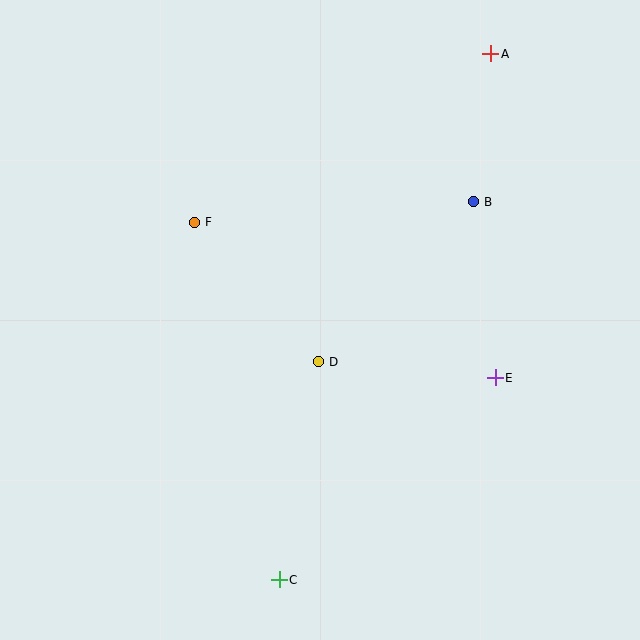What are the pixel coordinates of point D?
Point D is at (318, 362).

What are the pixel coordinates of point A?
Point A is at (491, 54).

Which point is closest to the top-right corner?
Point A is closest to the top-right corner.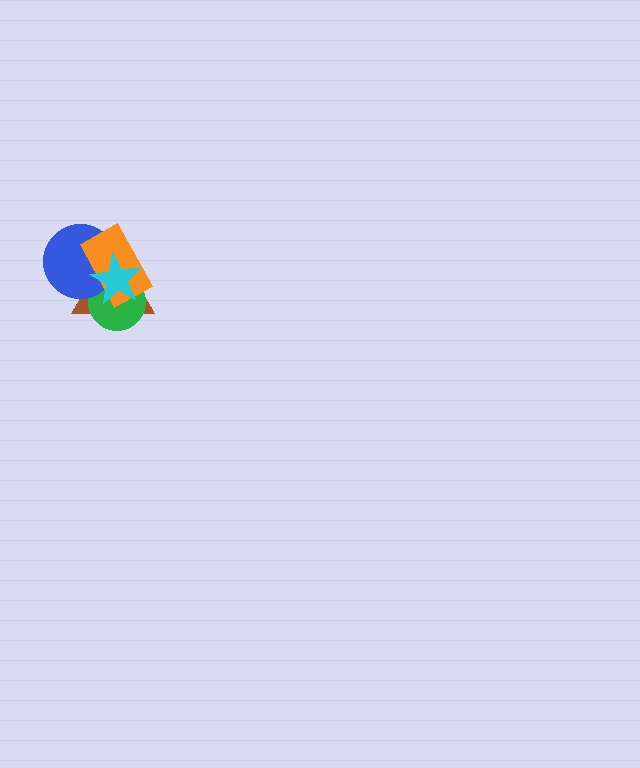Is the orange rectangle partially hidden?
Yes, it is partially covered by another shape.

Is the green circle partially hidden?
Yes, it is partially covered by another shape.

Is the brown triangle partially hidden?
Yes, it is partially covered by another shape.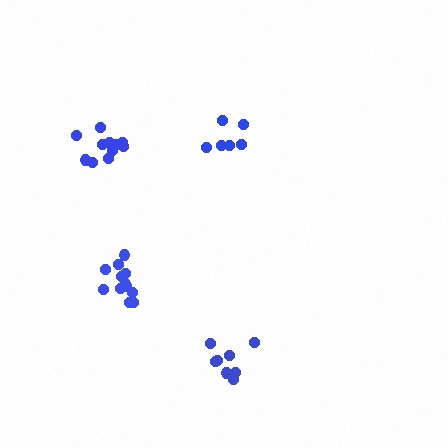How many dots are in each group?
Group 1: 8 dots, Group 2: 12 dots, Group 3: 11 dots, Group 4: 6 dots (37 total).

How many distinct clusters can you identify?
There are 4 distinct clusters.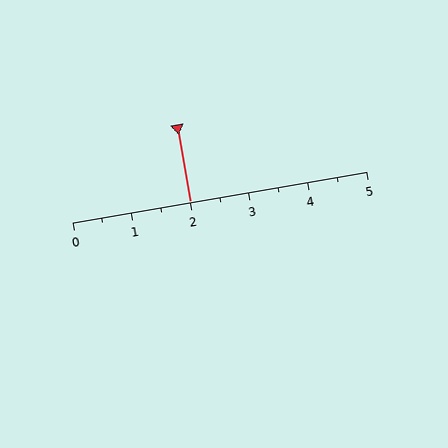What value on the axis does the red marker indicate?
The marker indicates approximately 2.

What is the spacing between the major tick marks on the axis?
The major ticks are spaced 1 apart.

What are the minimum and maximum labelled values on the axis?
The axis runs from 0 to 5.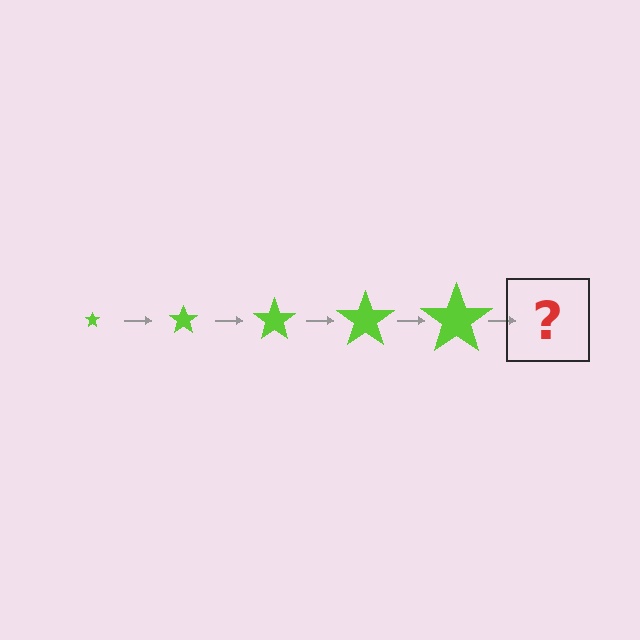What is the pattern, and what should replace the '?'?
The pattern is that the star gets progressively larger each step. The '?' should be a lime star, larger than the previous one.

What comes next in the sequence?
The next element should be a lime star, larger than the previous one.